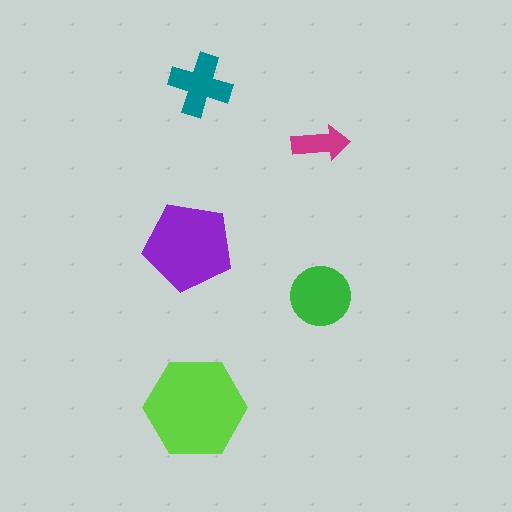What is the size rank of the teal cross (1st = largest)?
4th.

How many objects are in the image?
There are 5 objects in the image.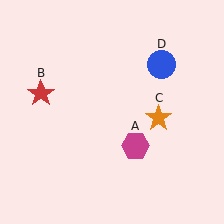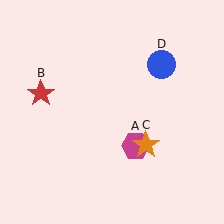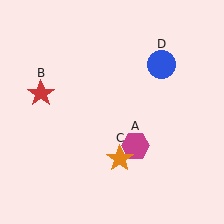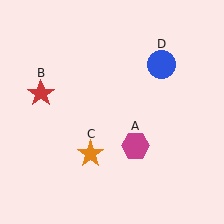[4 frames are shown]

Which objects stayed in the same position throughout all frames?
Magenta hexagon (object A) and red star (object B) and blue circle (object D) remained stationary.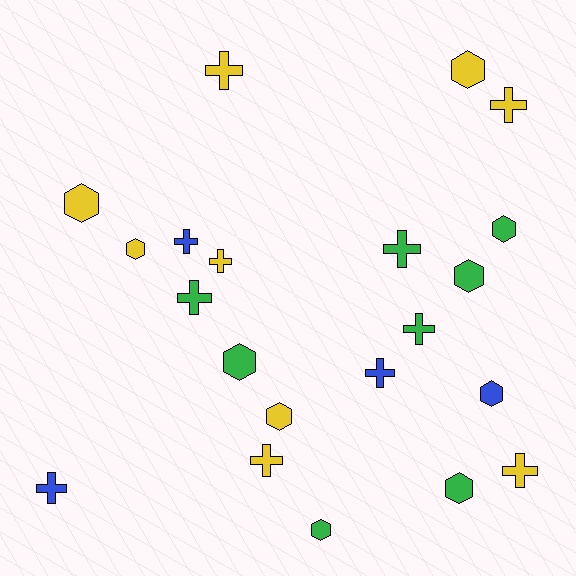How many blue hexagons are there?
There is 1 blue hexagon.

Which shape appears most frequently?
Cross, with 11 objects.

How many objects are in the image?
There are 21 objects.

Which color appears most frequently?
Yellow, with 9 objects.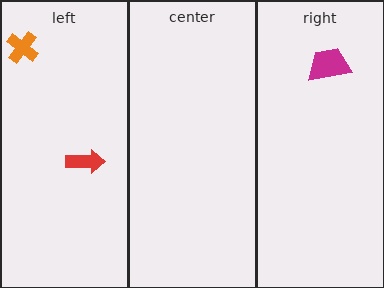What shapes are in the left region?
The red arrow, the orange cross.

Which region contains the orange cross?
The left region.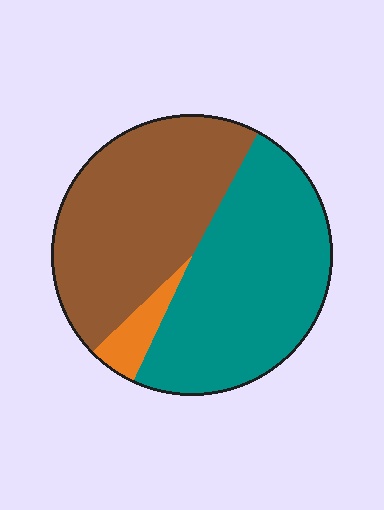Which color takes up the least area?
Orange, at roughly 5%.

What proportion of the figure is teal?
Teal covers about 50% of the figure.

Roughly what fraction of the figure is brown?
Brown covers around 45% of the figure.